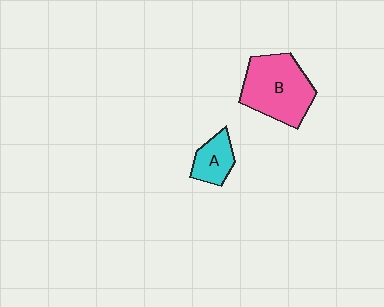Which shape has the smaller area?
Shape A (cyan).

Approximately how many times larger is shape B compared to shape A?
Approximately 2.3 times.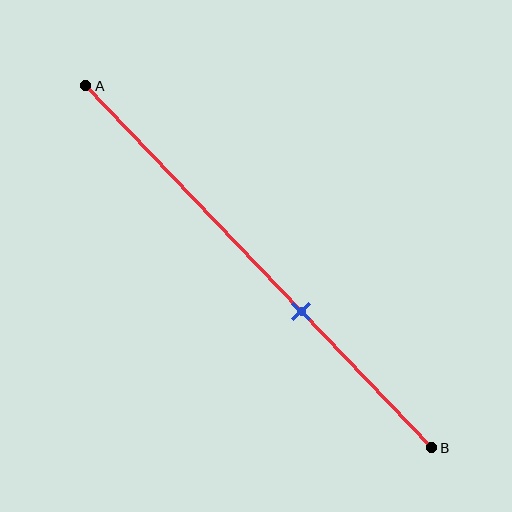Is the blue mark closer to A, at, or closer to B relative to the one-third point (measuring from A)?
The blue mark is closer to point B than the one-third point of segment AB.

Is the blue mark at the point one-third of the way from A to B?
No, the mark is at about 60% from A, not at the 33% one-third point.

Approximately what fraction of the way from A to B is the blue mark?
The blue mark is approximately 60% of the way from A to B.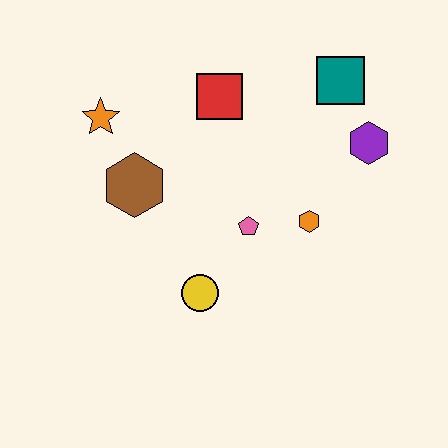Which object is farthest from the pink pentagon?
The orange star is farthest from the pink pentagon.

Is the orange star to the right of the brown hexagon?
No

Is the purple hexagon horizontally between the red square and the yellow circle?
No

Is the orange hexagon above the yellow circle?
Yes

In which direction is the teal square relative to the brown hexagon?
The teal square is to the right of the brown hexagon.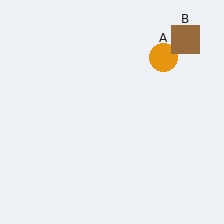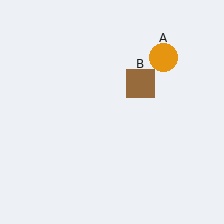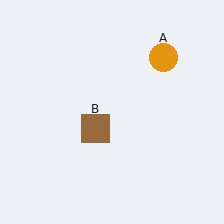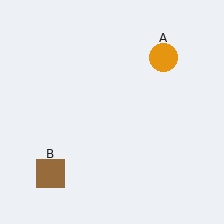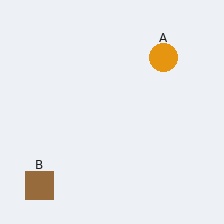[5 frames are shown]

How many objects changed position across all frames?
1 object changed position: brown square (object B).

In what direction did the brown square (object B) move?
The brown square (object B) moved down and to the left.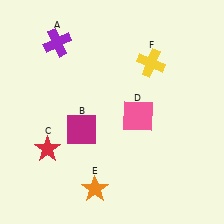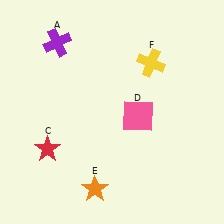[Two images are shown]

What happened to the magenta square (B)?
The magenta square (B) was removed in Image 2. It was in the bottom-left area of Image 1.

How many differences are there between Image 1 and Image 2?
There is 1 difference between the two images.